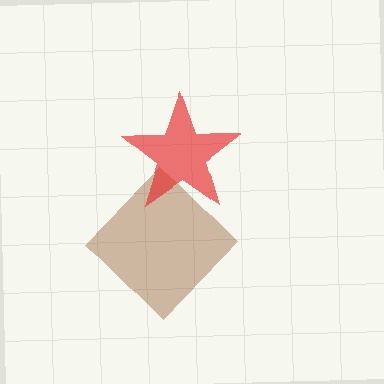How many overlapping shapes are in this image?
There are 2 overlapping shapes in the image.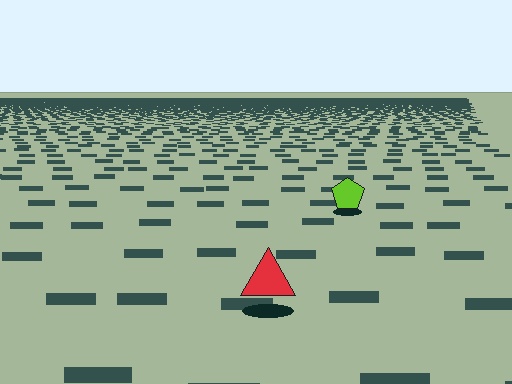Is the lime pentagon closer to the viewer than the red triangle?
No. The red triangle is closer — you can tell from the texture gradient: the ground texture is coarser near it.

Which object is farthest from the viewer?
The lime pentagon is farthest from the viewer. It appears smaller and the ground texture around it is denser.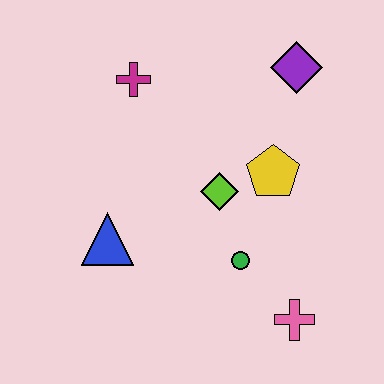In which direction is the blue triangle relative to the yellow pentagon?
The blue triangle is to the left of the yellow pentagon.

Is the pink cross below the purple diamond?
Yes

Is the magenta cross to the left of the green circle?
Yes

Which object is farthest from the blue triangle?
The purple diamond is farthest from the blue triangle.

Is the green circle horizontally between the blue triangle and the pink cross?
Yes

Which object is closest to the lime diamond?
The yellow pentagon is closest to the lime diamond.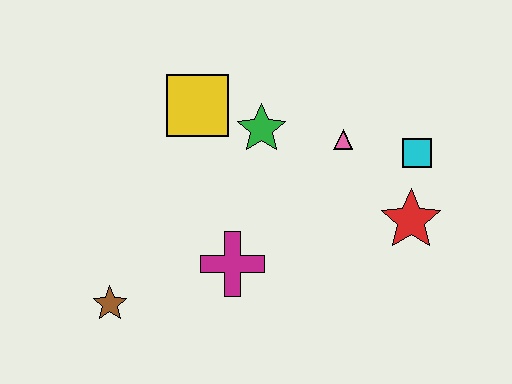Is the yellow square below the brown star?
No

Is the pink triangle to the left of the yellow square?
No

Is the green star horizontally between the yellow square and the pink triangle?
Yes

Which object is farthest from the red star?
The brown star is farthest from the red star.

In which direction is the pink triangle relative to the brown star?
The pink triangle is to the right of the brown star.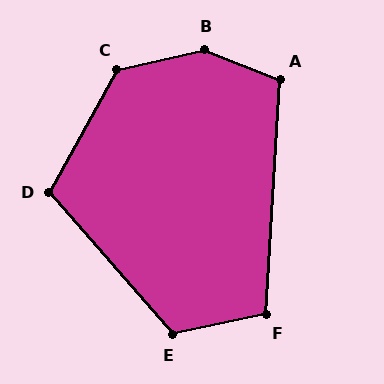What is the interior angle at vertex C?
Approximately 132 degrees (obtuse).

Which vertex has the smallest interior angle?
F, at approximately 105 degrees.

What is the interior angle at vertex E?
Approximately 120 degrees (obtuse).